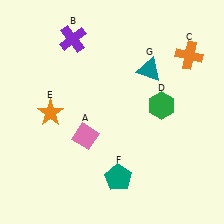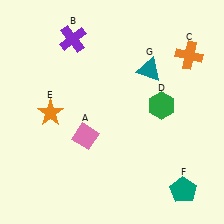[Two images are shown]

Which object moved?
The teal pentagon (F) moved right.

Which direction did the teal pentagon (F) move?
The teal pentagon (F) moved right.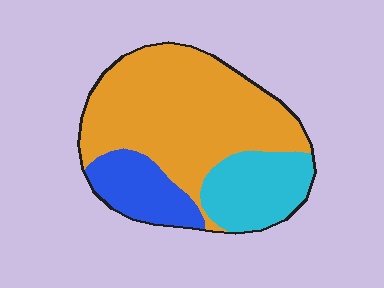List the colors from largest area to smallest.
From largest to smallest: orange, cyan, blue.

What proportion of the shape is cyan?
Cyan covers about 20% of the shape.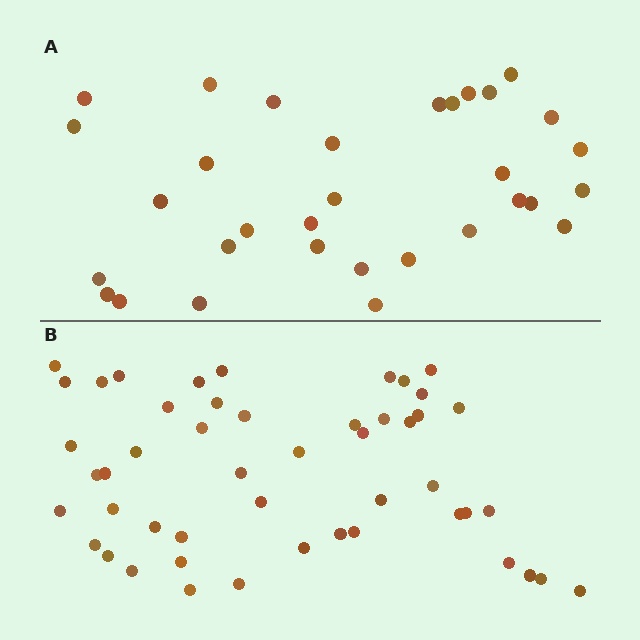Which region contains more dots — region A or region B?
Region B (the bottom region) has more dots.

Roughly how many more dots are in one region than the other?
Region B has approximately 15 more dots than region A.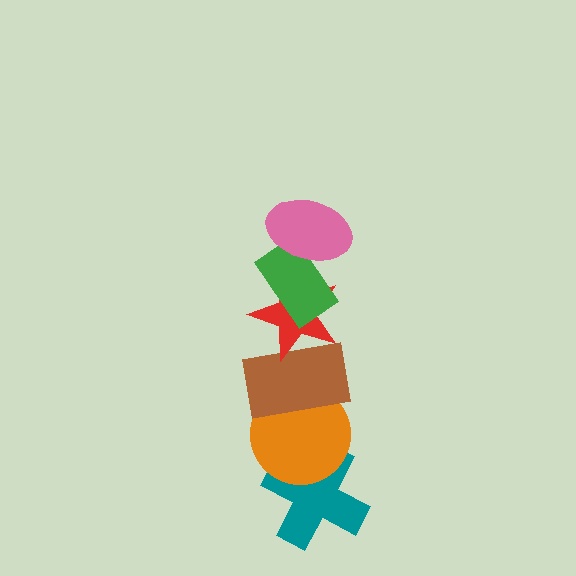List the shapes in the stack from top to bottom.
From top to bottom: the pink ellipse, the green rectangle, the red star, the brown rectangle, the orange circle, the teal cross.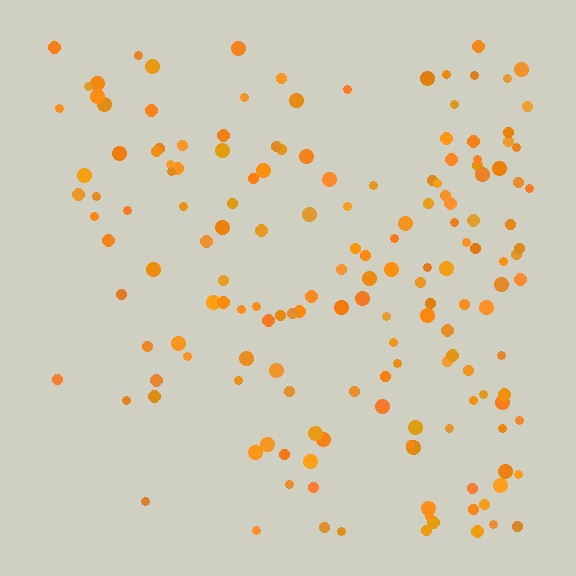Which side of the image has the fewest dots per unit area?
The left.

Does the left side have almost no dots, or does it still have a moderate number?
Still a moderate number, just noticeably fewer than the right.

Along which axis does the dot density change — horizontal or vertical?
Horizontal.